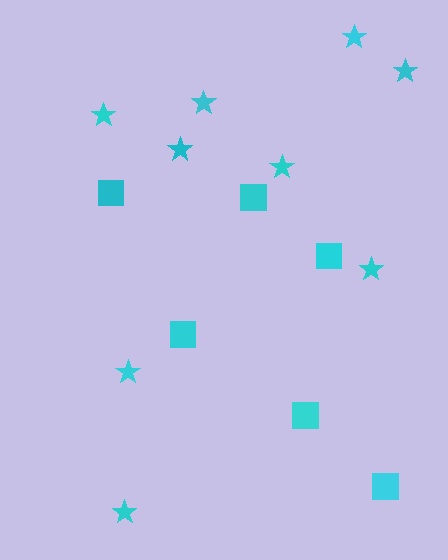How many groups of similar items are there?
There are 2 groups: one group of squares (6) and one group of stars (9).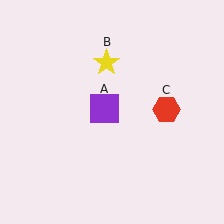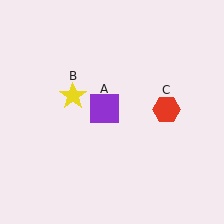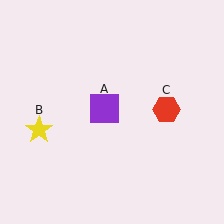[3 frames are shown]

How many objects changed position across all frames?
1 object changed position: yellow star (object B).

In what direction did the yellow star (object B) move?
The yellow star (object B) moved down and to the left.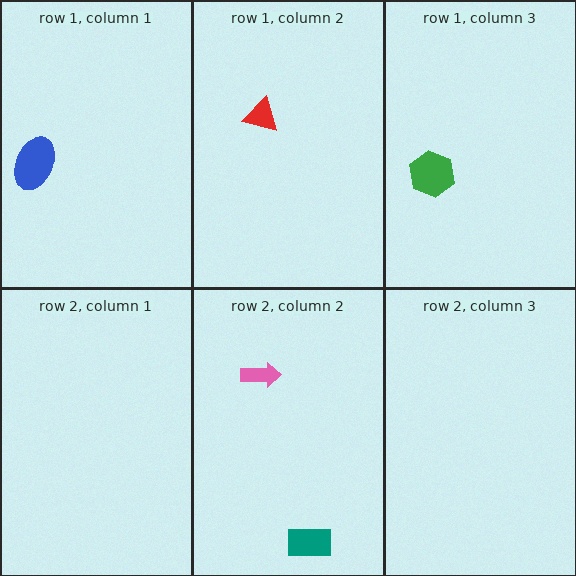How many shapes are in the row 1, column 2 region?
1.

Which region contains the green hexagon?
The row 1, column 3 region.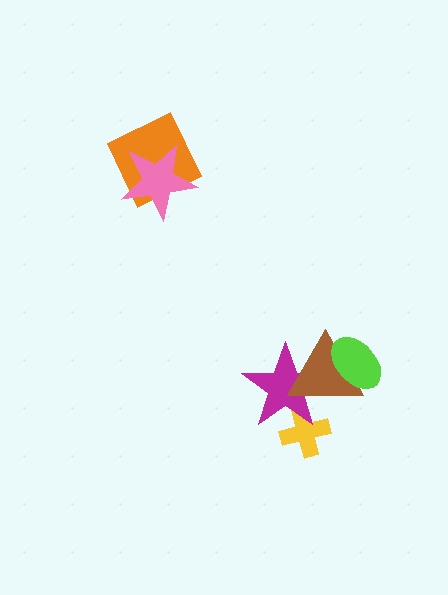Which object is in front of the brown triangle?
The lime ellipse is in front of the brown triangle.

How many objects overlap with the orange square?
1 object overlaps with the orange square.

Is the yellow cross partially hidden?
Yes, it is partially covered by another shape.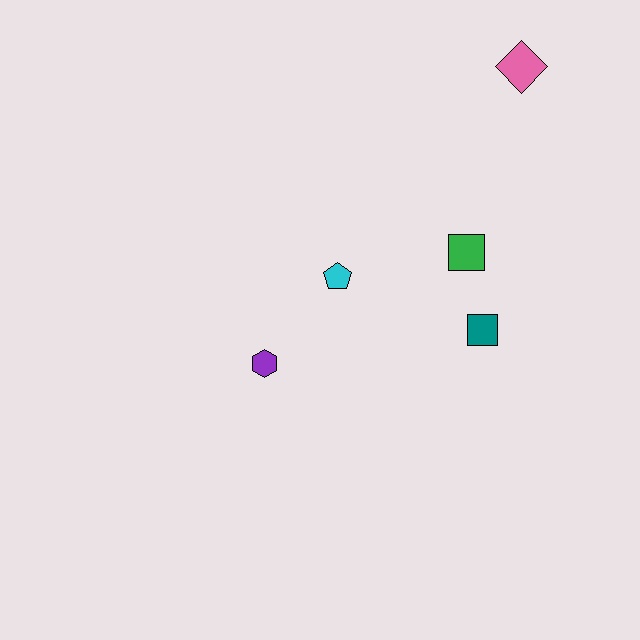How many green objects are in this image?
There is 1 green object.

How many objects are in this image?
There are 5 objects.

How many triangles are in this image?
There are no triangles.